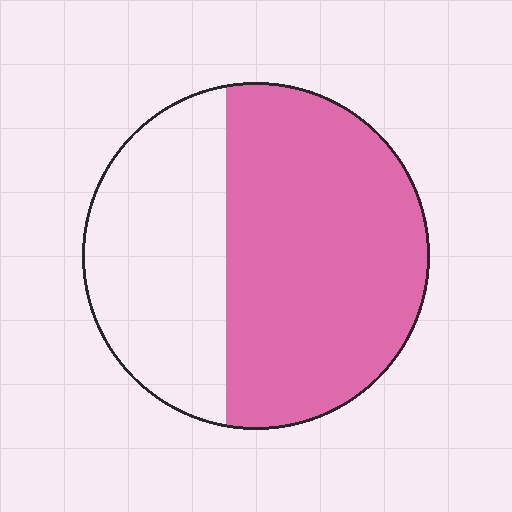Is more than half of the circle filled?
Yes.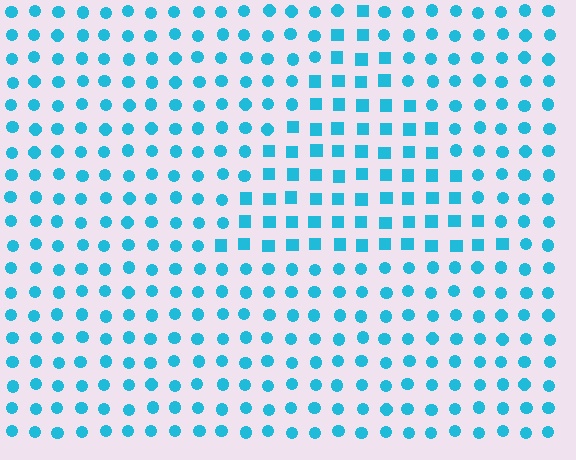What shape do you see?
I see a triangle.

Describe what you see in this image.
The image is filled with small cyan elements arranged in a uniform grid. A triangle-shaped region contains squares, while the surrounding area contains circles. The boundary is defined purely by the change in element shape.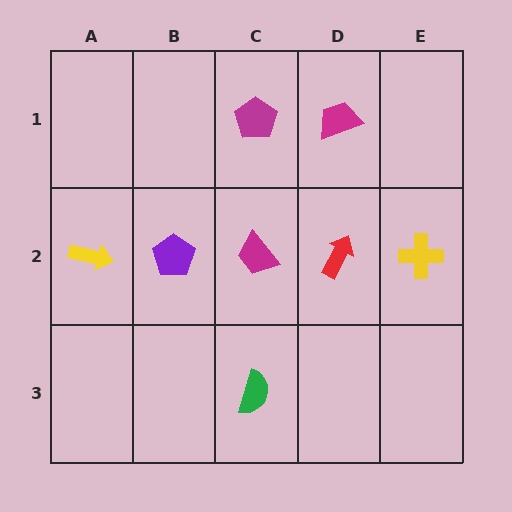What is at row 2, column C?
A magenta trapezoid.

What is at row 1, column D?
A magenta trapezoid.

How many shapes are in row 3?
1 shape.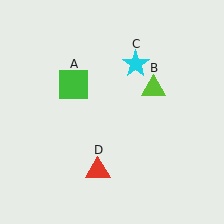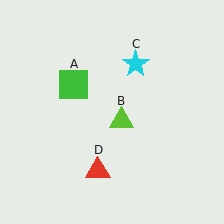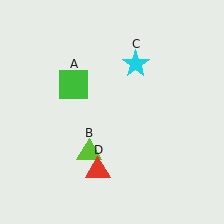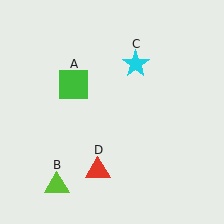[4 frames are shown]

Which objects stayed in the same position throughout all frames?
Green square (object A) and cyan star (object C) and red triangle (object D) remained stationary.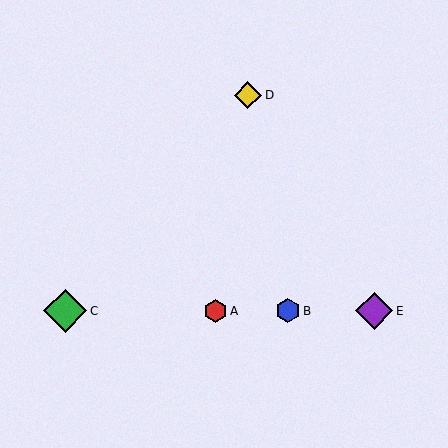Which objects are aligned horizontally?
Objects A, B, C, E are aligned horizontally.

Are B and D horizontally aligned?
No, B is at y≈311 and D is at y≈95.